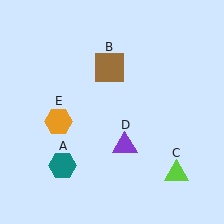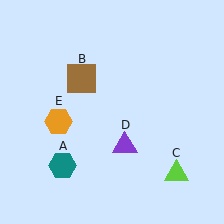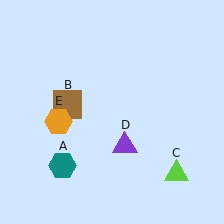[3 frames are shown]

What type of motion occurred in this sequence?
The brown square (object B) rotated counterclockwise around the center of the scene.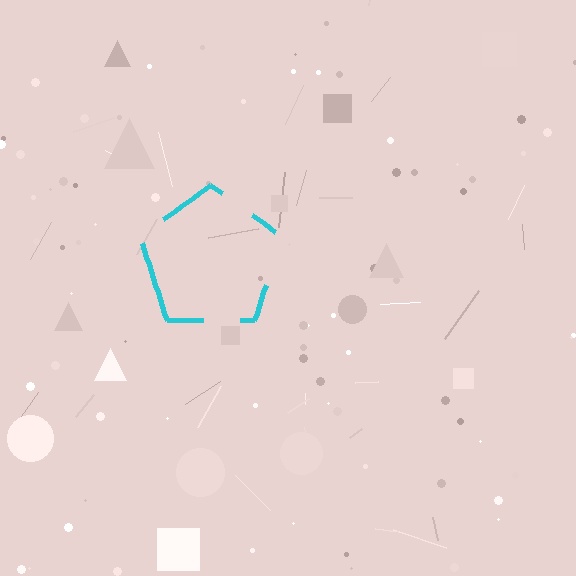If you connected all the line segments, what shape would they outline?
They would outline a pentagon.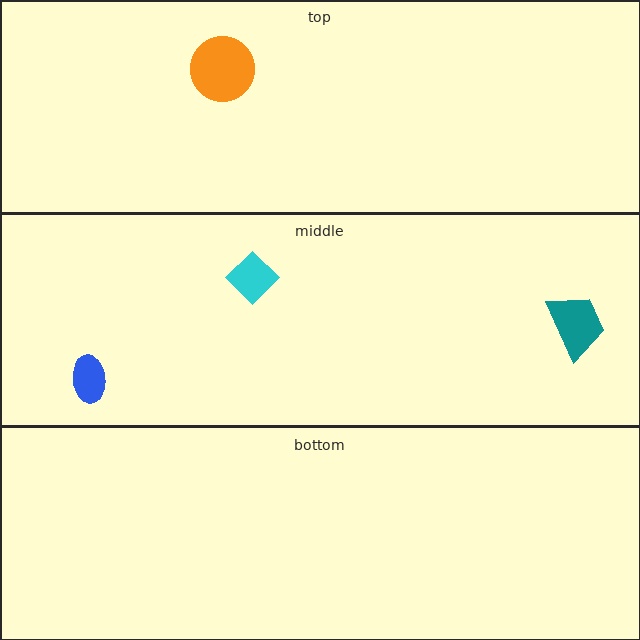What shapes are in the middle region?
The teal trapezoid, the cyan diamond, the blue ellipse.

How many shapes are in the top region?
1.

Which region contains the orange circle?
The top region.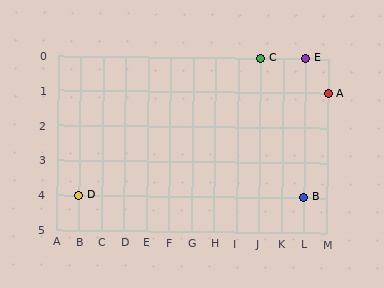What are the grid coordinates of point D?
Point D is at grid coordinates (B, 4).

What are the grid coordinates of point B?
Point B is at grid coordinates (L, 4).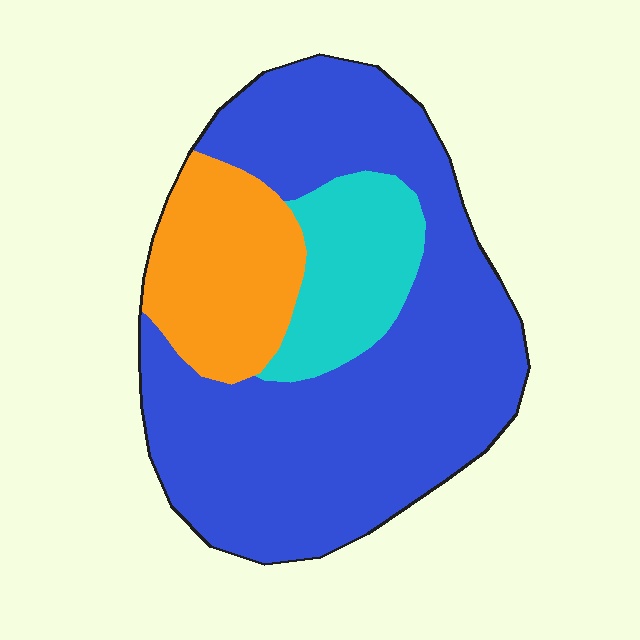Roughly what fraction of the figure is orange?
Orange takes up about one fifth (1/5) of the figure.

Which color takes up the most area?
Blue, at roughly 65%.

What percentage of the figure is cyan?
Cyan takes up about one sixth (1/6) of the figure.